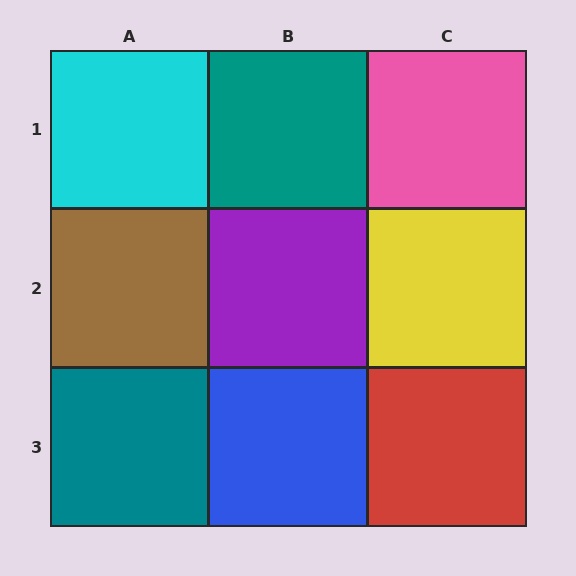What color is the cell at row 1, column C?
Pink.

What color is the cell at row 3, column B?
Blue.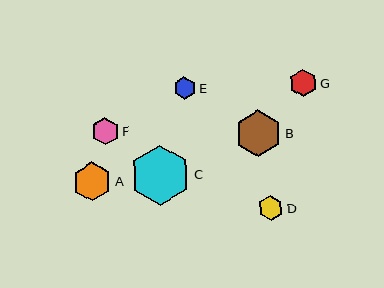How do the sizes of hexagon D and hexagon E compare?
Hexagon D and hexagon E are approximately the same size.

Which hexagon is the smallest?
Hexagon E is the smallest with a size of approximately 23 pixels.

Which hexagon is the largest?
Hexagon C is the largest with a size of approximately 60 pixels.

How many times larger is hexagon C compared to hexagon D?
Hexagon C is approximately 2.4 times the size of hexagon D.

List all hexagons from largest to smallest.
From largest to smallest: C, B, A, F, G, D, E.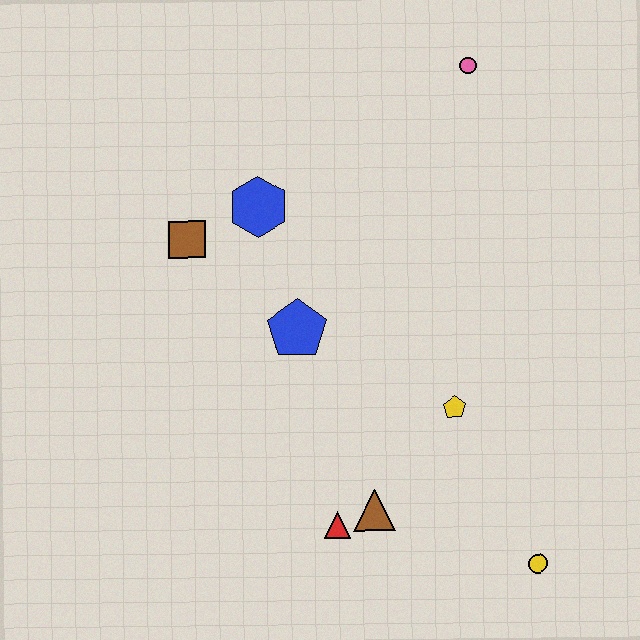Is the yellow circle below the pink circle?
Yes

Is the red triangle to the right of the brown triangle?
No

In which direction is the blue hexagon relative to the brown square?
The blue hexagon is to the right of the brown square.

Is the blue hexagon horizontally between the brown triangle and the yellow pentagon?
No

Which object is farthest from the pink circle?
The yellow circle is farthest from the pink circle.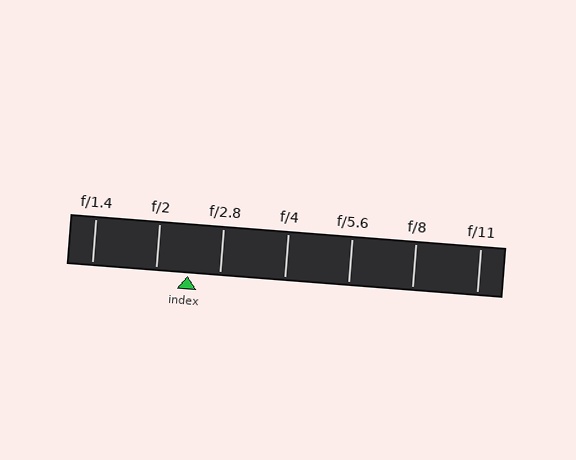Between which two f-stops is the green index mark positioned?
The index mark is between f/2 and f/2.8.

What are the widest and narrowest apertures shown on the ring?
The widest aperture shown is f/1.4 and the narrowest is f/11.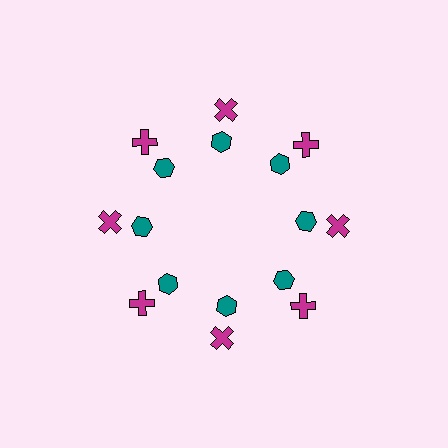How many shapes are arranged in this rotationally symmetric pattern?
There are 16 shapes, arranged in 8 groups of 2.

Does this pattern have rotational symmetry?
Yes, this pattern has 8-fold rotational symmetry. It looks the same after rotating 45 degrees around the center.